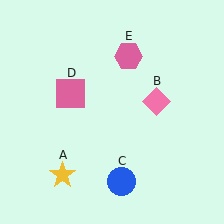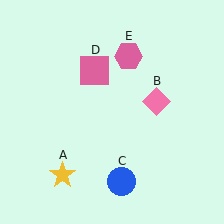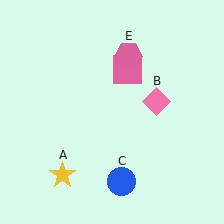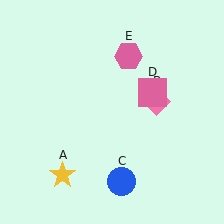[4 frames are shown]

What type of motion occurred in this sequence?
The pink square (object D) rotated clockwise around the center of the scene.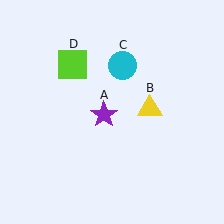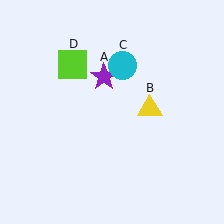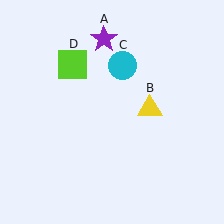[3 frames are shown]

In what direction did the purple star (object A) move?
The purple star (object A) moved up.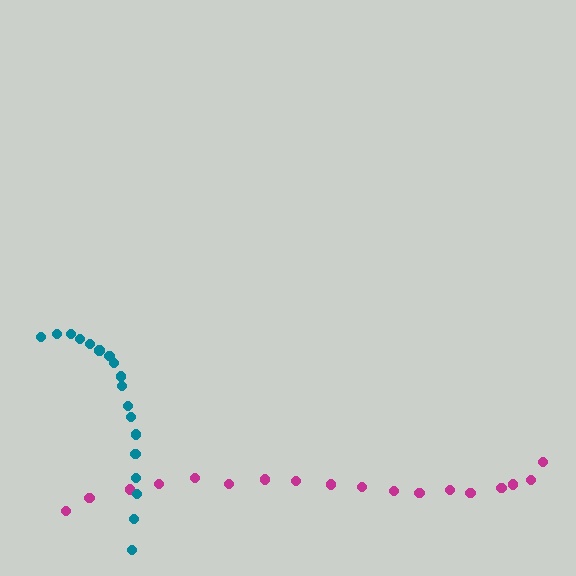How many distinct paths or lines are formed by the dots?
There are 2 distinct paths.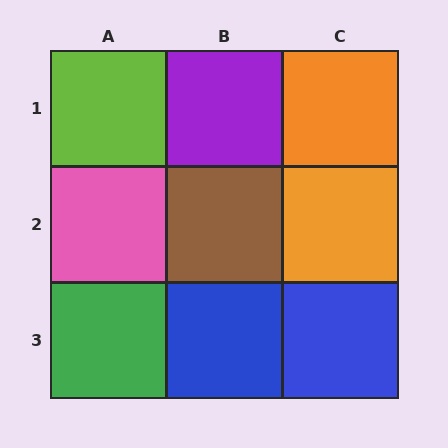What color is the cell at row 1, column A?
Lime.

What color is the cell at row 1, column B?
Purple.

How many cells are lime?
1 cell is lime.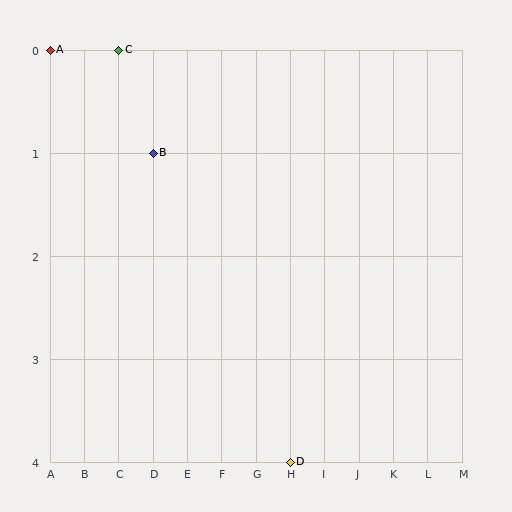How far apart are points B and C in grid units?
Points B and C are 1 column and 1 row apart (about 1.4 grid units diagonally).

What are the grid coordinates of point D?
Point D is at grid coordinates (H, 4).